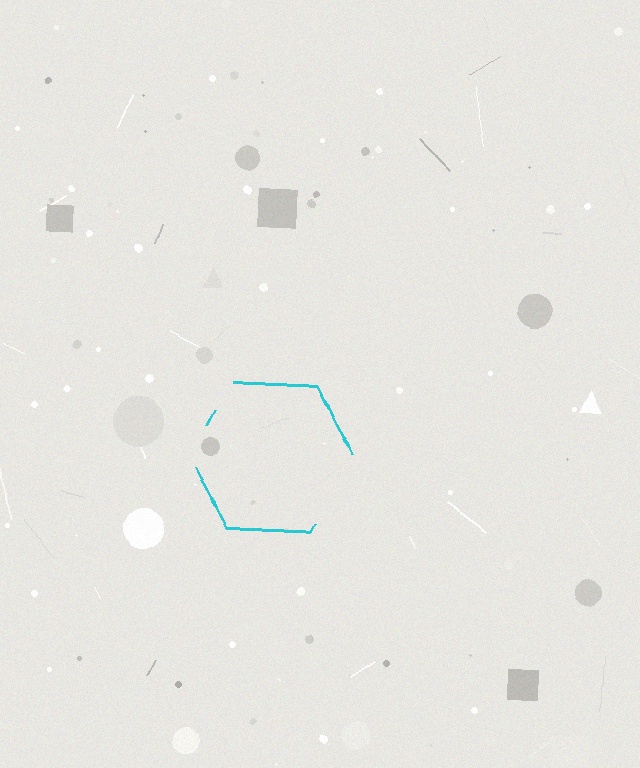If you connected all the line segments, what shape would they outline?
They would outline a hexagon.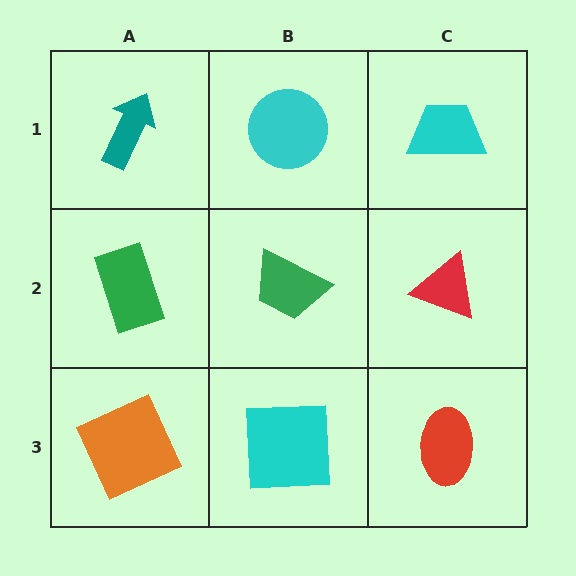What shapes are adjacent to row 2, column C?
A cyan trapezoid (row 1, column C), a red ellipse (row 3, column C), a green trapezoid (row 2, column B).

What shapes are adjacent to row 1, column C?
A red triangle (row 2, column C), a cyan circle (row 1, column B).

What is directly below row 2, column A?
An orange square.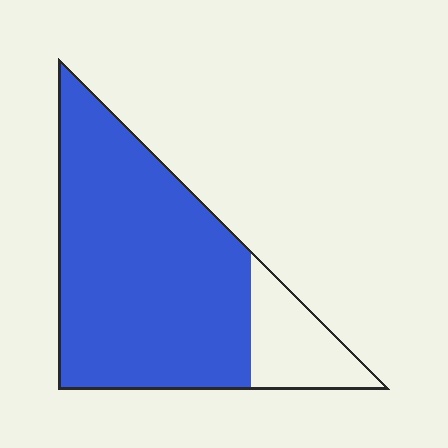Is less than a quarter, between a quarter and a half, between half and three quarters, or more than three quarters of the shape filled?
More than three quarters.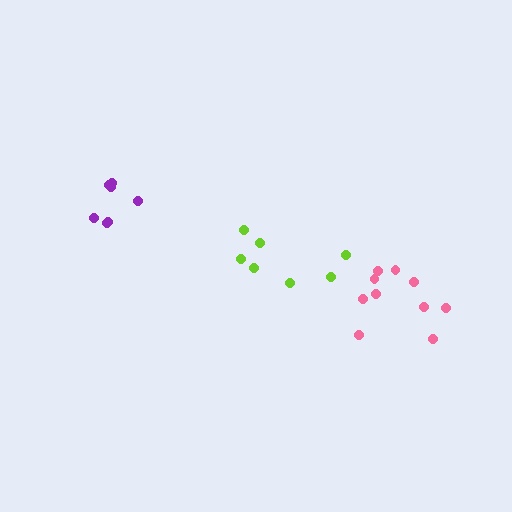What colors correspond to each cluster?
The clusters are colored: lime, pink, purple.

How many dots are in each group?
Group 1: 7 dots, Group 2: 10 dots, Group 3: 7 dots (24 total).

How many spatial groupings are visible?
There are 3 spatial groupings.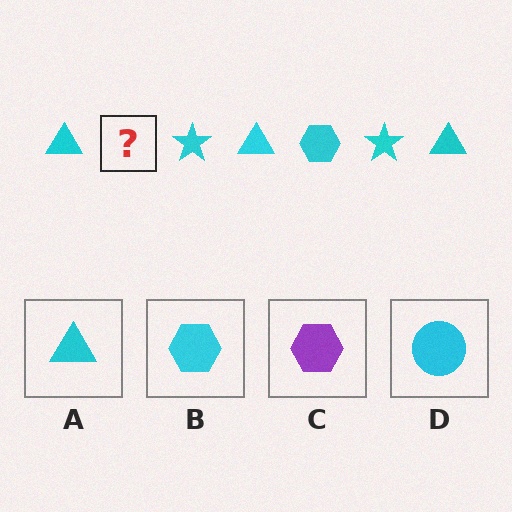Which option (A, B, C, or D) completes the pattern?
B.